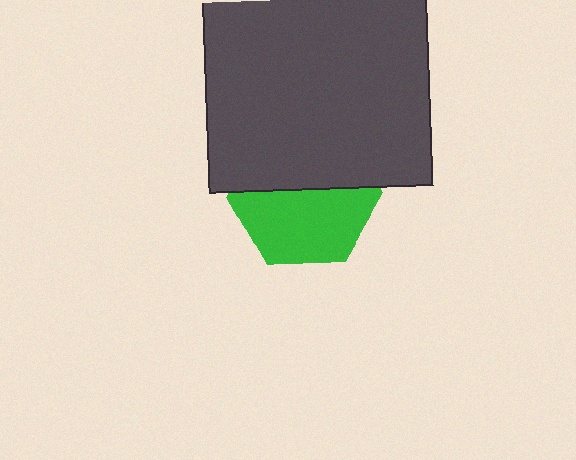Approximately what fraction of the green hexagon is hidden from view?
Roughly 46% of the green hexagon is hidden behind the dark gray square.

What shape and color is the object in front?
The object in front is a dark gray square.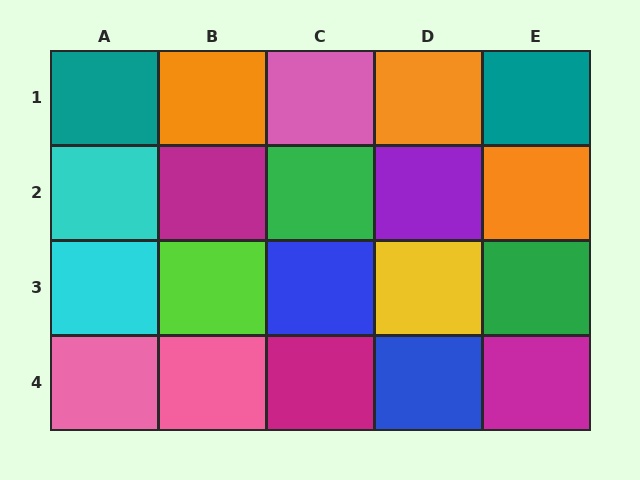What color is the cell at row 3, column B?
Lime.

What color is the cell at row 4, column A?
Pink.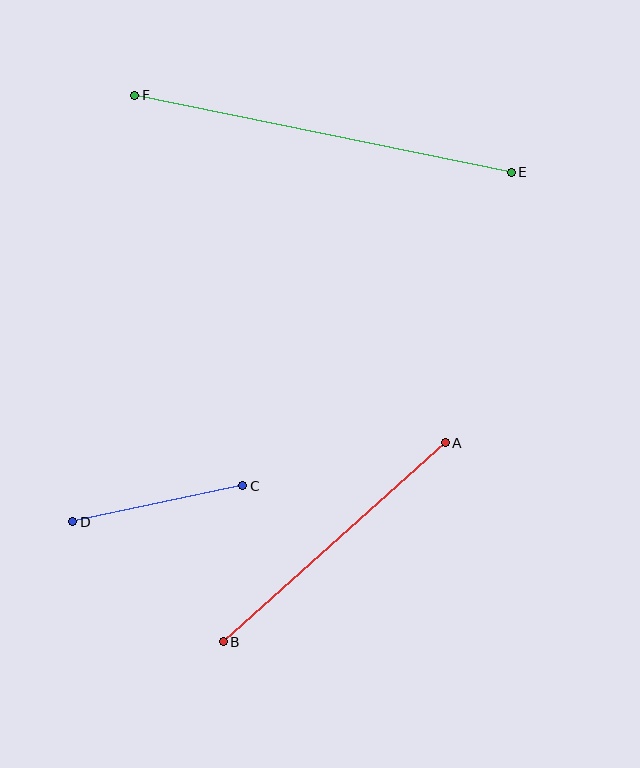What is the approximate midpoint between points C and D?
The midpoint is at approximately (158, 504) pixels.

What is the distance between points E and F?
The distance is approximately 384 pixels.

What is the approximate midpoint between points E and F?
The midpoint is at approximately (323, 134) pixels.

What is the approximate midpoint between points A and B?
The midpoint is at approximately (334, 542) pixels.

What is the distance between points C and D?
The distance is approximately 174 pixels.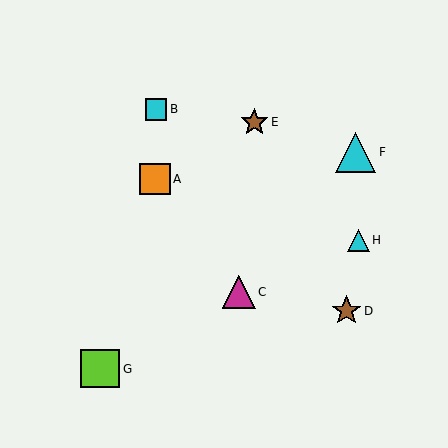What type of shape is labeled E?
Shape E is a brown star.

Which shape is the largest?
The cyan triangle (labeled F) is the largest.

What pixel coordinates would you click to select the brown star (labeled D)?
Click at (346, 311) to select the brown star D.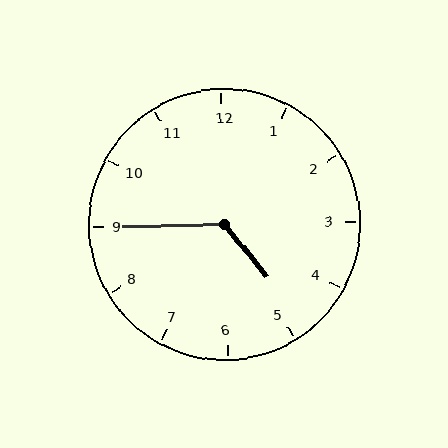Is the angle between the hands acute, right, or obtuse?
It is obtuse.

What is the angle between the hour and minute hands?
Approximately 128 degrees.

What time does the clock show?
4:45.